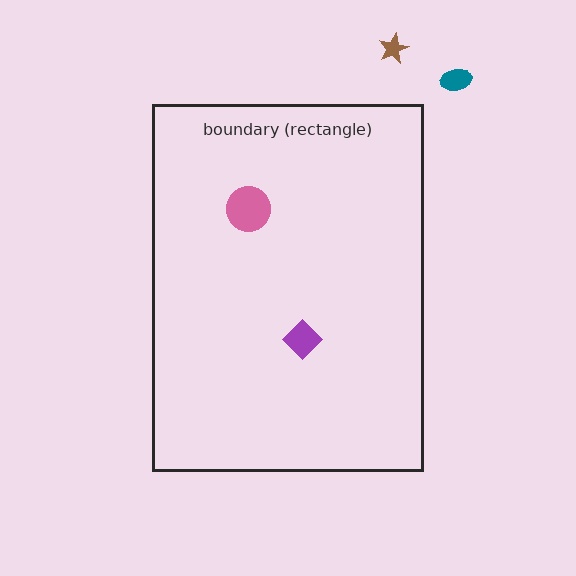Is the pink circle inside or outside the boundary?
Inside.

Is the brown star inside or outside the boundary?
Outside.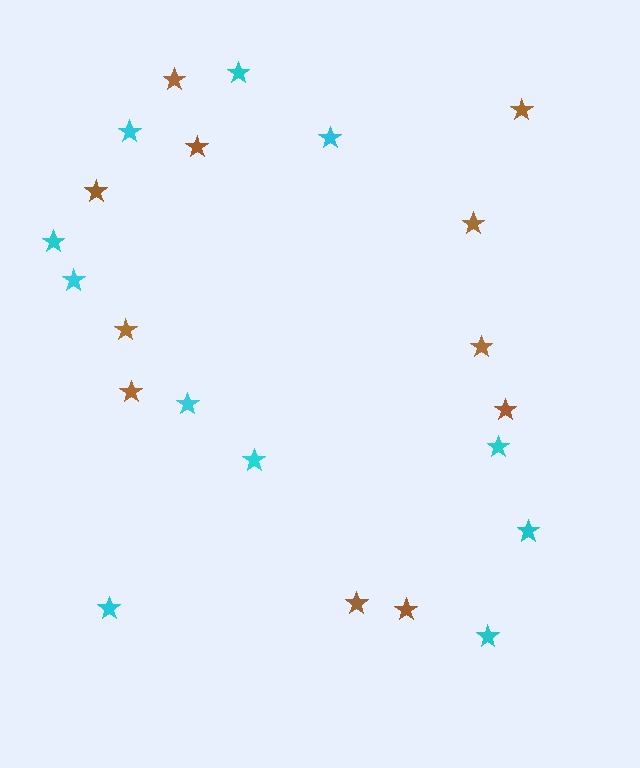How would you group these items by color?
There are 2 groups: one group of brown stars (11) and one group of cyan stars (11).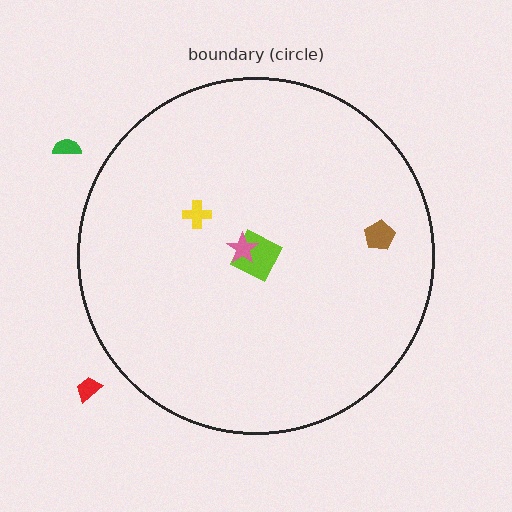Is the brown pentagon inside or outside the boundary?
Inside.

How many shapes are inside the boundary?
4 inside, 2 outside.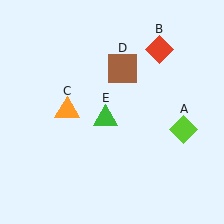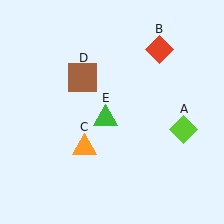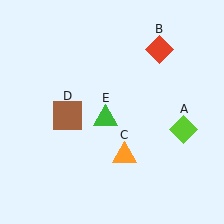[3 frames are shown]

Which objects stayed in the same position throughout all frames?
Lime diamond (object A) and red diamond (object B) and green triangle (object E) remained stationary.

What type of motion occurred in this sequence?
The orange triangle (object C), brown square (object D) rotated counterclockwise around the center of the scene.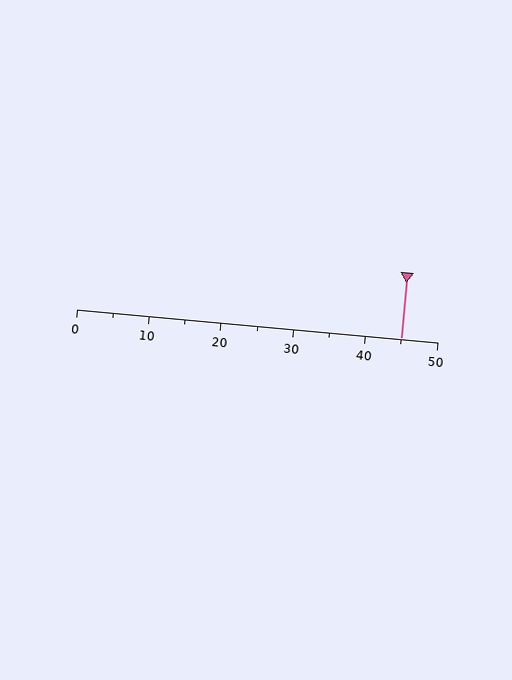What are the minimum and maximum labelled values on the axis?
The axis runs from 0 to 50.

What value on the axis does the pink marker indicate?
The marker indicates approximately 45.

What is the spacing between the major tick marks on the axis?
The major ticks are spaced 10 apart.